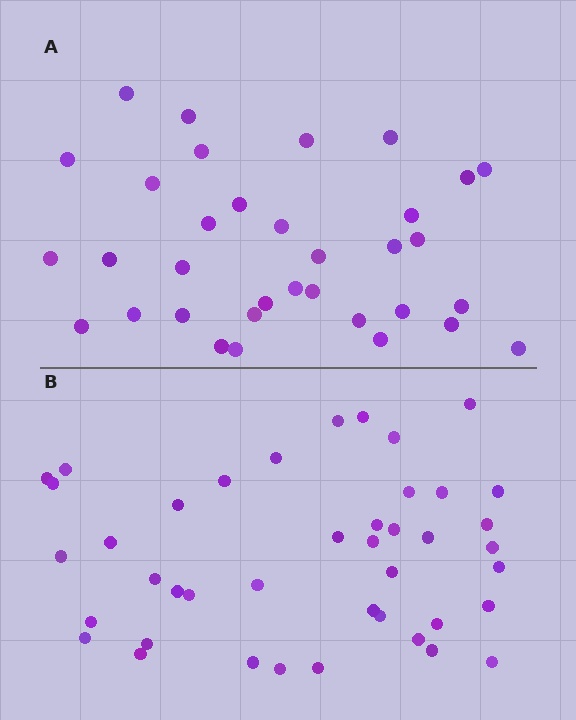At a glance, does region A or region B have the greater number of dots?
Region B (the bottom region) has more dots.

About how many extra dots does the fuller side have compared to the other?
Region B has roughly 8 or so more dots than region A.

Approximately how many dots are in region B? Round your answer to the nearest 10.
About 40 dots. (The exact count is 42, which rounds to 40.)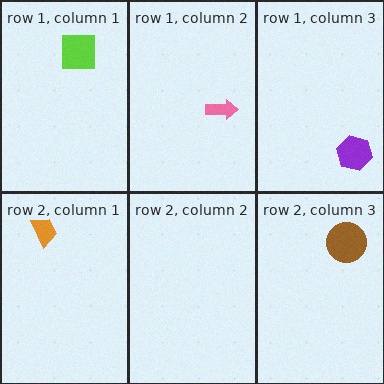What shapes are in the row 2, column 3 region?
The brown circle.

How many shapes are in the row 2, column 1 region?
1.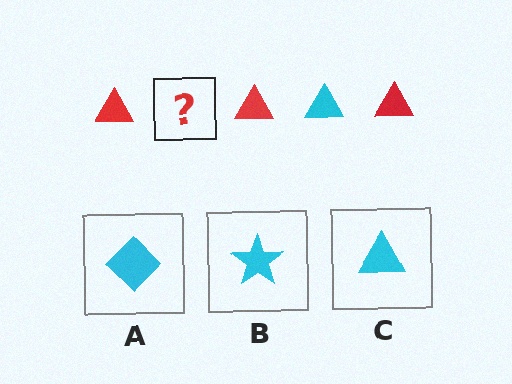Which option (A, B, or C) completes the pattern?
C.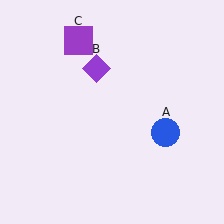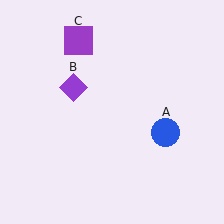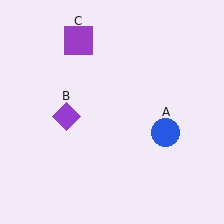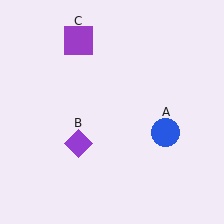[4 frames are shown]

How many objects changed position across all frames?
1 object changed position: purple diamond (object B).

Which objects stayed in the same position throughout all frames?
Blue circle (object A) and purple square (object C) remained stationary.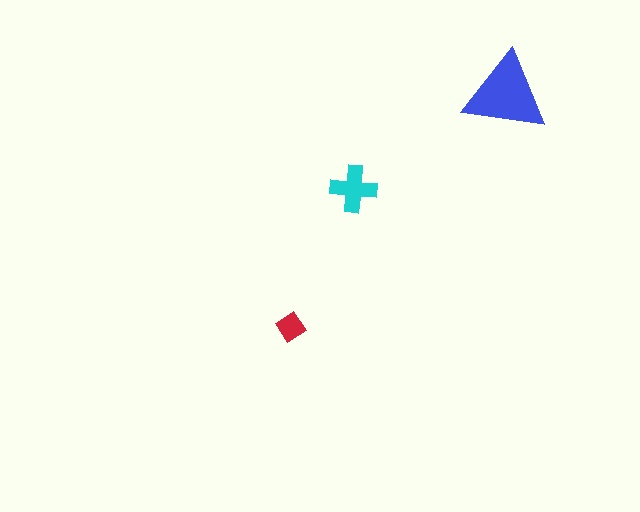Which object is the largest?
The blue triangle.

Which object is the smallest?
The red diamond.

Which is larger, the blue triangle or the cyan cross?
The blue triangle.